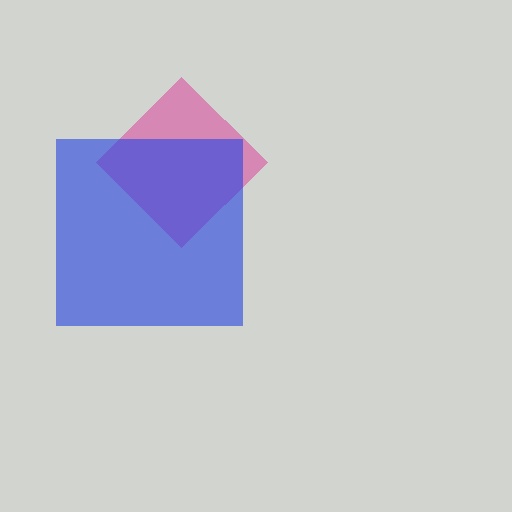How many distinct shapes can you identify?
There are 2 distinct shapes: a pink diamond, a blue square.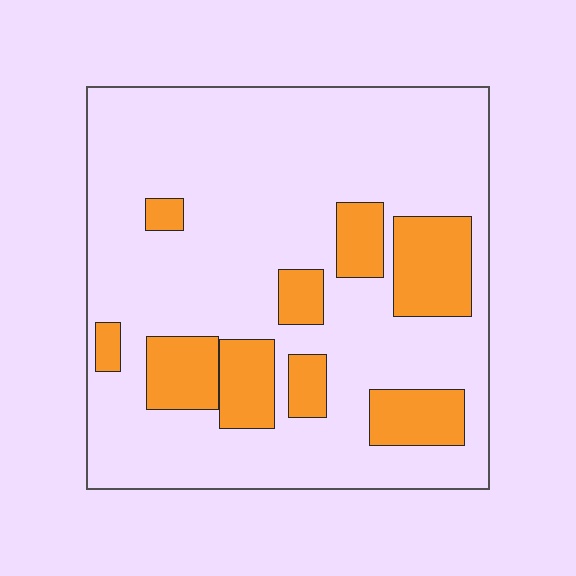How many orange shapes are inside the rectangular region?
9.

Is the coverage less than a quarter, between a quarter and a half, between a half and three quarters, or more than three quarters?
Less than a quarter.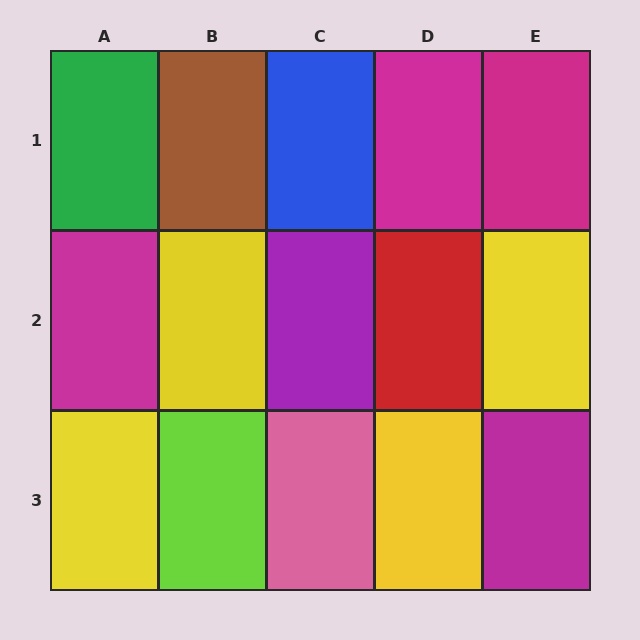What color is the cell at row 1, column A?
Green.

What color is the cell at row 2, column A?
Magenta.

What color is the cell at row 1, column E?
Magenta.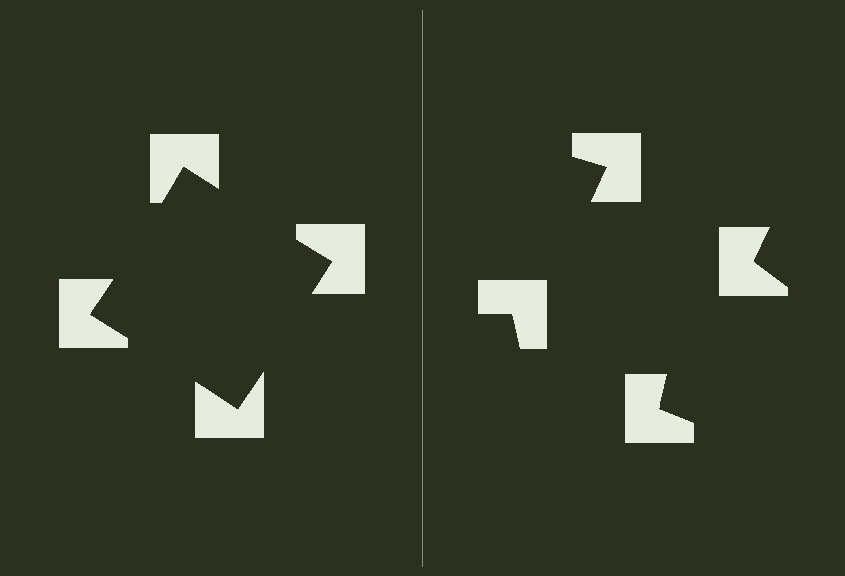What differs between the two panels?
The notched squares are positioned identically on both sides; only the wedge orientations differ. On the left they align to a square; on the right they are misaligned.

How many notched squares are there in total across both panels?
8 — 4 on each side.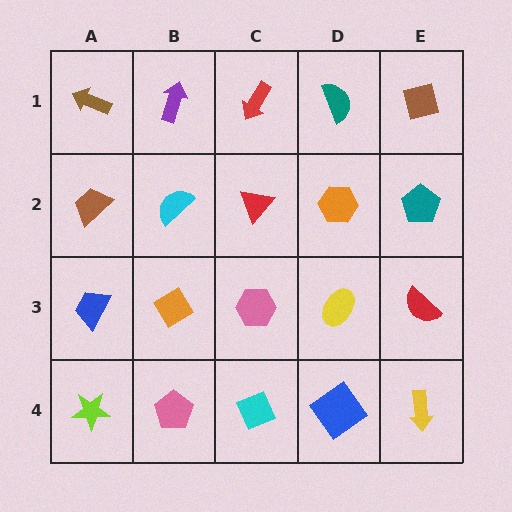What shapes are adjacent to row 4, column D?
A yellow ellipse (row 3, column D), a cyan diamond (row 4, column C), a yellow arrow (row 4, column E).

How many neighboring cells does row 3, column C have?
4.